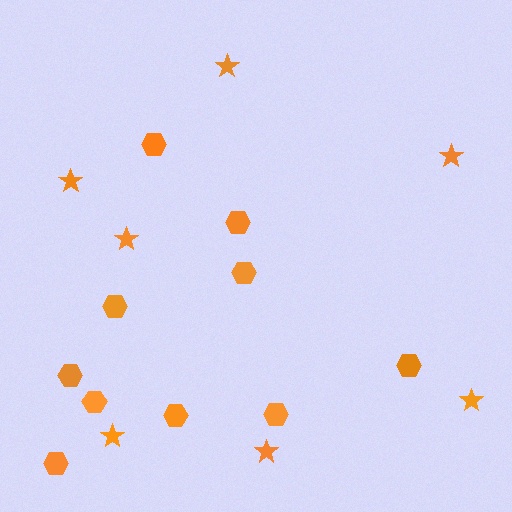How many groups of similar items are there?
There are 2 groups: one group of stars (7) and one group of hexagons (10).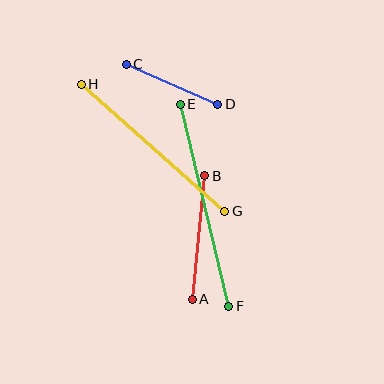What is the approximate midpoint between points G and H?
The midpoint is at approximately (153, 148) pixels.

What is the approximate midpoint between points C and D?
The midpoint is at approximately (172, 84) pixels.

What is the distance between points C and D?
The distance is approximately 100 pixels.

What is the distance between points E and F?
The distance is approximately 208 pixels.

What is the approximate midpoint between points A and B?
The midpoint is at approximately (199, 237) pixels.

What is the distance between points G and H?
The distance is approximately 192 pixels.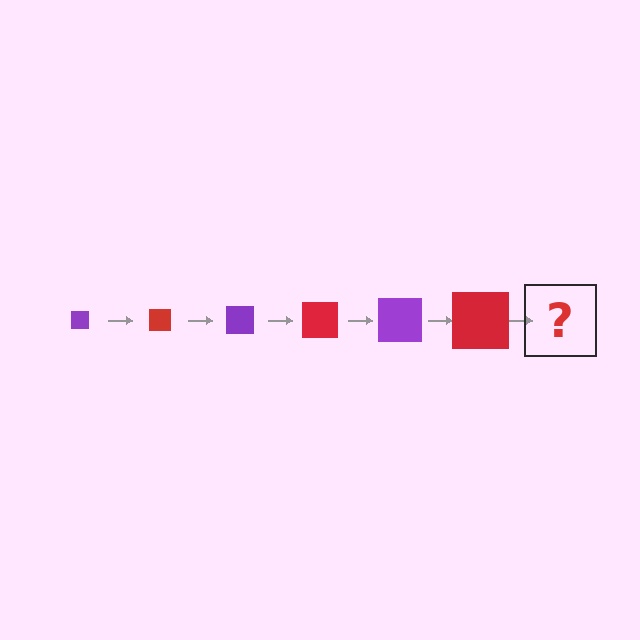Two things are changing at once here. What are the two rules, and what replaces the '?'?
The two rules are that the square grows larger each step and the color cycles through purple and red. The '?' should be a purple square, larger than the previous one.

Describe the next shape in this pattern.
It should be a purple square, larger than the previous one.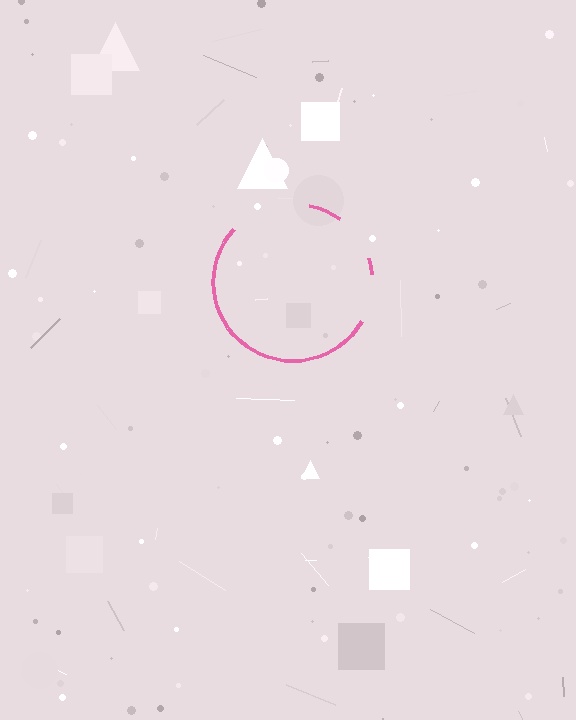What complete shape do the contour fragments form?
The contour fragments form a circle.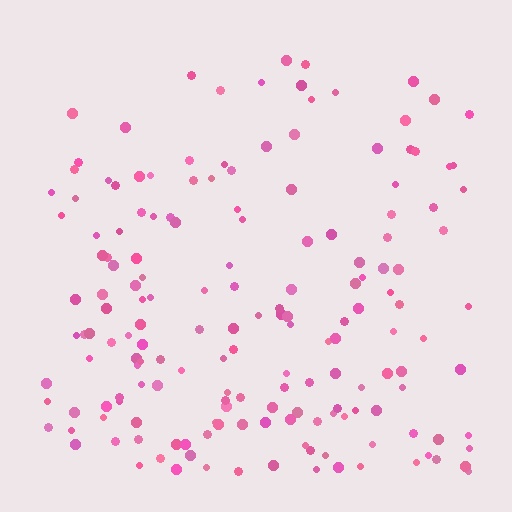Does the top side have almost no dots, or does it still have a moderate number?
Still a moderate number, just noticeably fewer than the bottom.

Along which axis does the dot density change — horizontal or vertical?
Vertical.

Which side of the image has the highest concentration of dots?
The bottom.